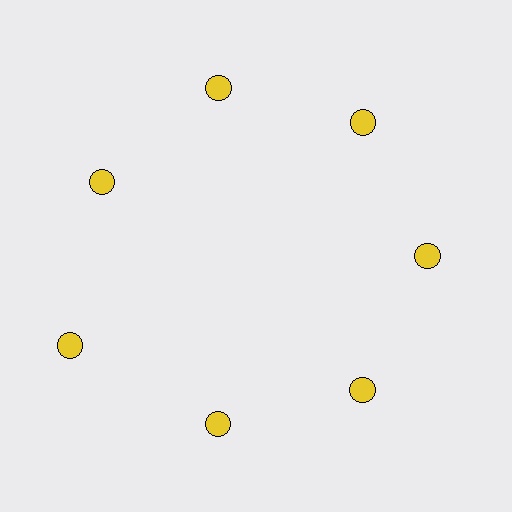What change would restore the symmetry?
The symmetry would be restored by moving it inward, back onto the ring so that all 7 circles sit at equal angles and equal distance from the center.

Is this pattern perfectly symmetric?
No. The 7 yellow circles are arranged in a ring, but one element near the 8 o'clock position is pushed outward from the center, breaking the 7-fold rotational symmetry.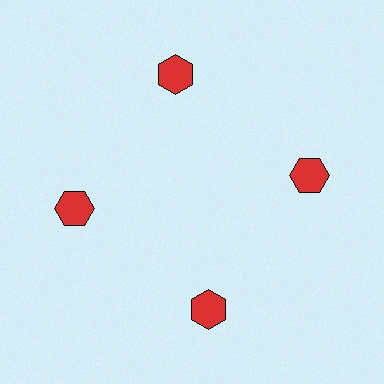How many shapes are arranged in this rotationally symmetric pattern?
There are 4 shapes, arranged in 4 groups of 1.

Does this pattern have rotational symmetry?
Yes, this pattern has 4-fold rotational symmetry. It looks the same after rotating 90 degrees around the center.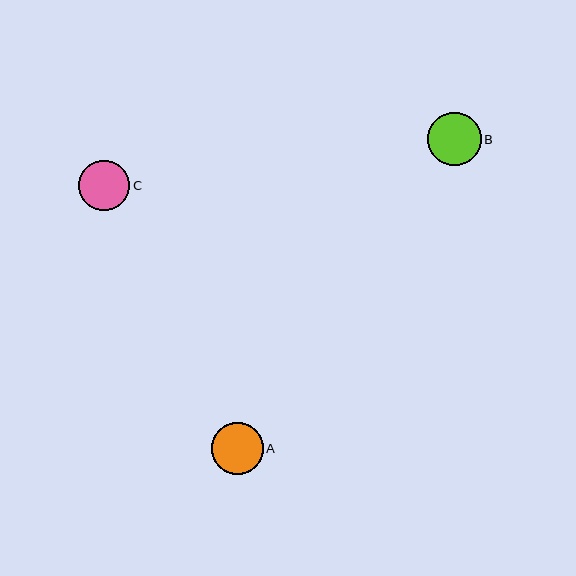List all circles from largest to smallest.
From largest to smallest: B, A, C.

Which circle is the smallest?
Circle C is the smallest with a size of approximately 51 pixels.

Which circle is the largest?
Circle B is the largest with a size of approximately 54 pixels.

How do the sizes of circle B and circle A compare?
Circle B and circle A are approximately the same size.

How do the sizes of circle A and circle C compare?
Circle A and circle C are approximately the same size.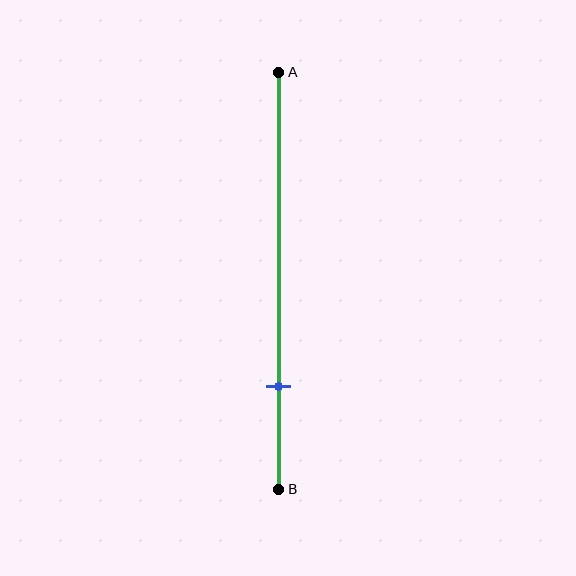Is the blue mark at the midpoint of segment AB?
No, the mark is at about 75% from A, not at the 50% midpoint.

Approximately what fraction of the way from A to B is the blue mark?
The blue mark is approximately 75% of the way from A to B.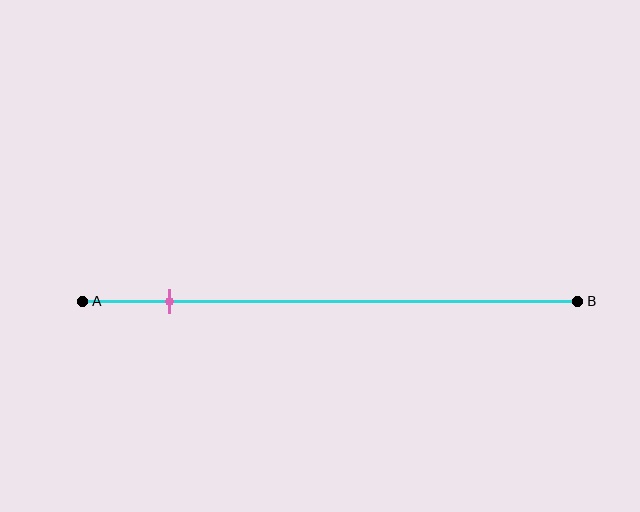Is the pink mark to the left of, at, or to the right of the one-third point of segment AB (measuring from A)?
The pink mark is to the left of the one-third point of segment AB.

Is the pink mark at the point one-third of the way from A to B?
No, the mark is at about 15% from A, not at the 33% one-third point.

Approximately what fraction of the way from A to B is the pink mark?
The pink mark is approximately 15% of the way from A to B.